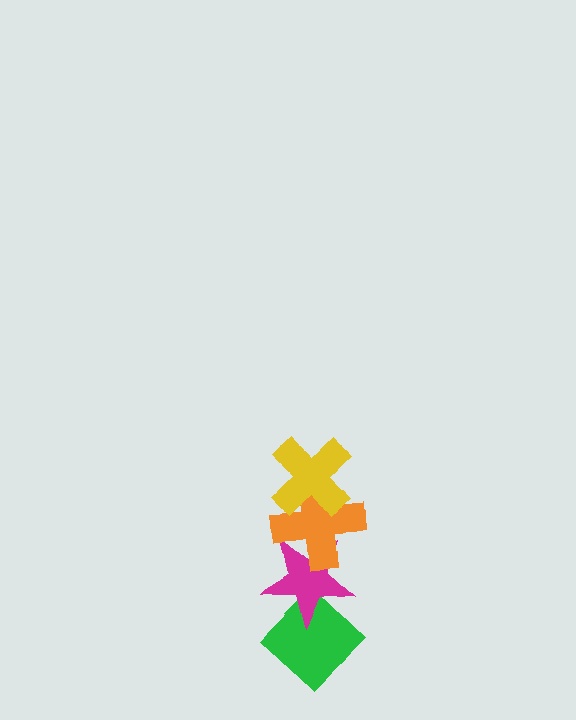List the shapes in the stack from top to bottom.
From top to bottom: the yellow cross, the orange cross, the magenta star, the green diamond.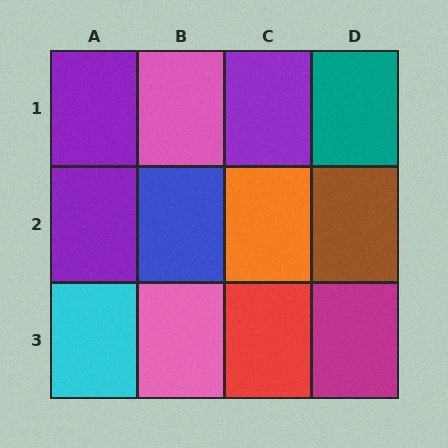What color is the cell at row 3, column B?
Pink.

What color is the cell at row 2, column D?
Brown.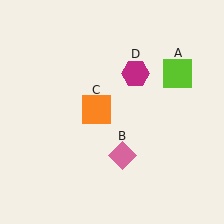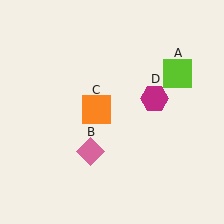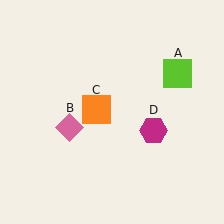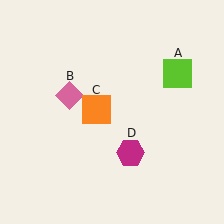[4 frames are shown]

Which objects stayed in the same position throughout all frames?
Lime square (object A) and orange square (object C) remained stationary.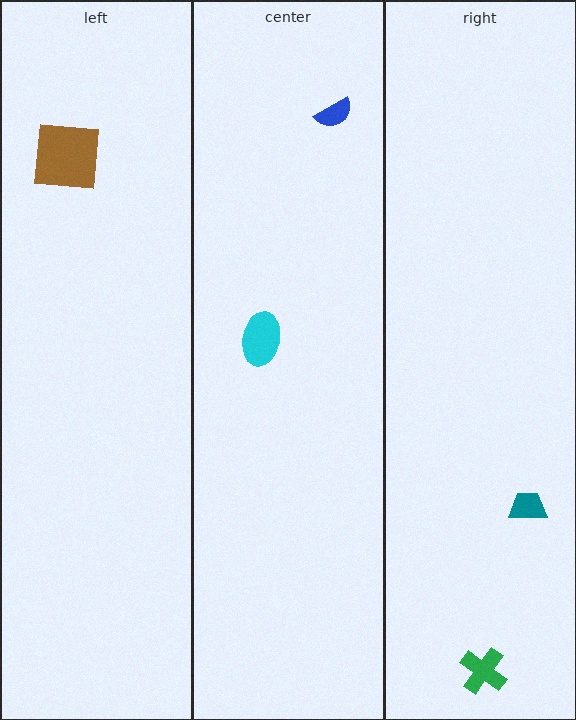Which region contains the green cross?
The right region.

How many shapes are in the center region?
2.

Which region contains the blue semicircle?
The center region.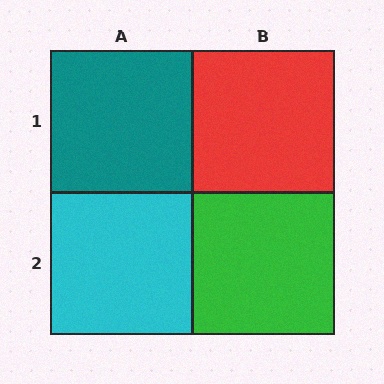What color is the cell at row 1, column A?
Teal.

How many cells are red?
1 cell is red.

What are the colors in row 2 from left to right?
Cyan, green.